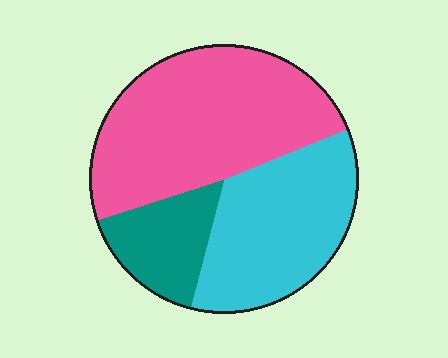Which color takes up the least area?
Teal, at roughly 15%.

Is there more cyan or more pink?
Pink.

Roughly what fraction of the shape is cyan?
Cyan takes up about one third (1/3) of the shape.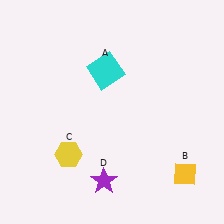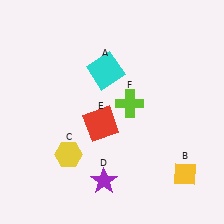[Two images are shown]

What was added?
A red square (E), a lime cross (F) were added in Image 2.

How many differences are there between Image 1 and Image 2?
There are 2 differences between the two images.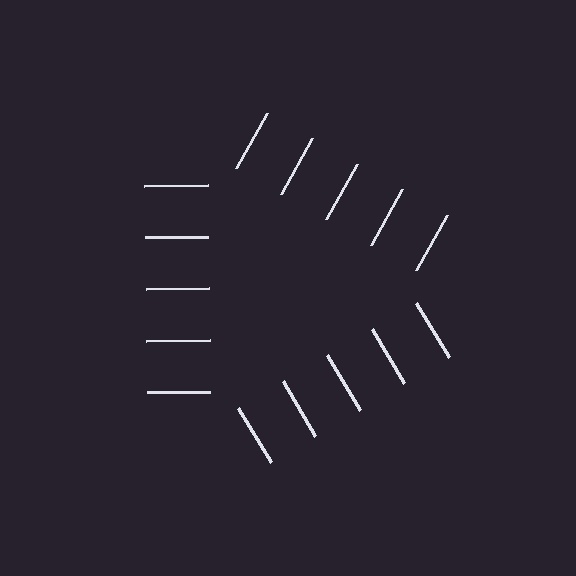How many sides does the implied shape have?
3 sides — the line-ends trace a triangle.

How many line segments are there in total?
15 — 5 along each of the 3 edges.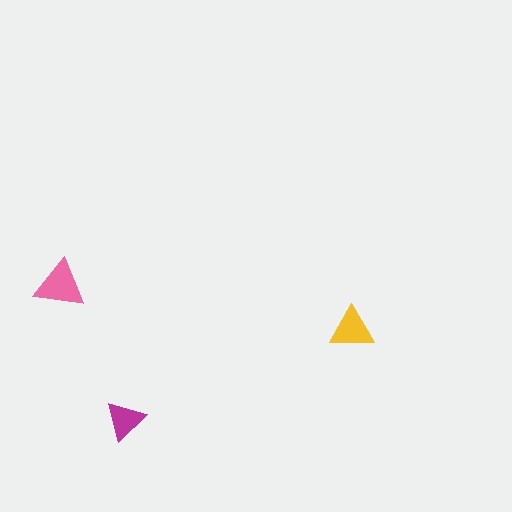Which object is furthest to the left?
The pink triangle is leftmost.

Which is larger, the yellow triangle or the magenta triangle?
The yellow one.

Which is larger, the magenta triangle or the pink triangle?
The pink one.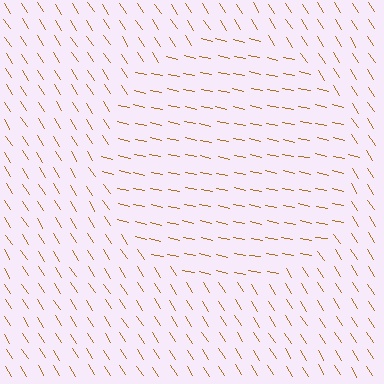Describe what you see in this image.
The image is filled with small brown line segments. A circle region in the image has lines oriented differently from the surrounding lines, creating a visible texture boundary.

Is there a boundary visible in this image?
Yes, there is a texture boundary formed by a change in line orientation.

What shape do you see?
I see a circle.